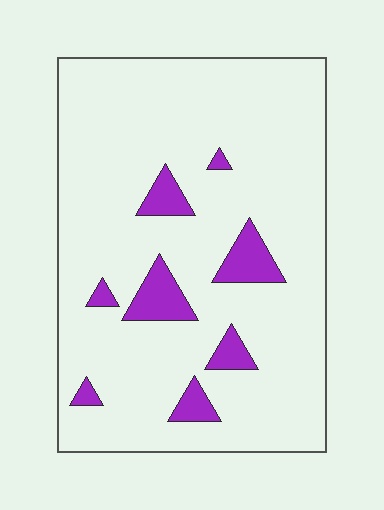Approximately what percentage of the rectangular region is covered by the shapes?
Approximately 10%.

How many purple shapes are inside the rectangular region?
8.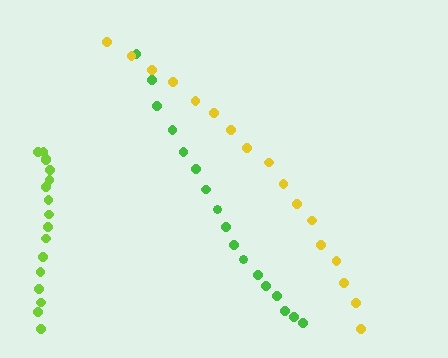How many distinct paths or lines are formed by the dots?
There are 3 distinct paths.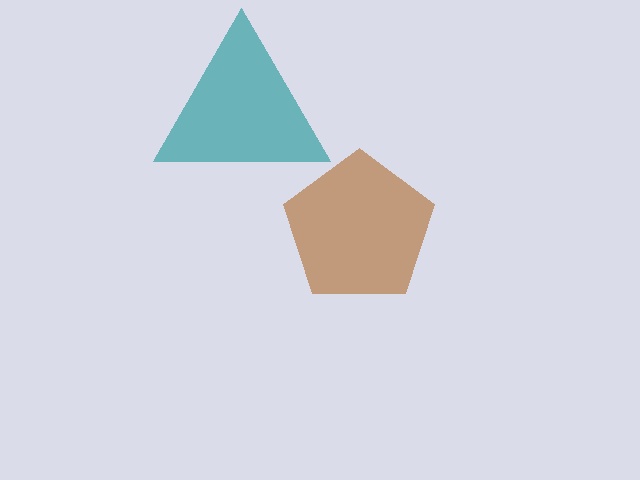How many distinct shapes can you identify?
There are 2 distinct shapes: a brown pentagon, a teal triangle.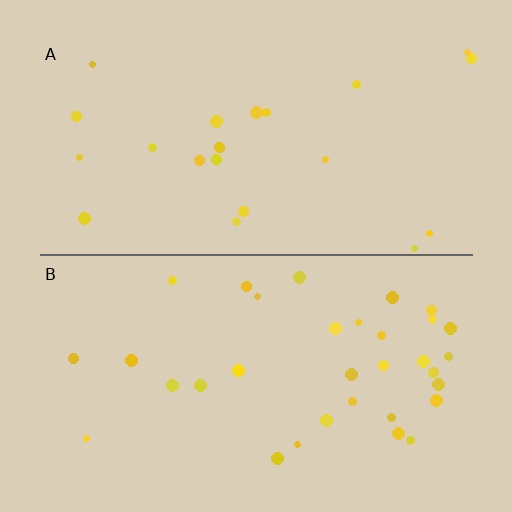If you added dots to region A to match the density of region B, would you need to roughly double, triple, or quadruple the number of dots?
Approximately double.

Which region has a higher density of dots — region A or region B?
B (the bottom).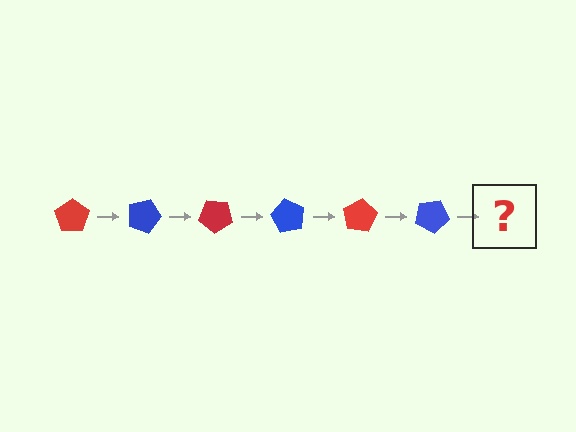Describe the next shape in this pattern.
It should be a red pentagon, rotated 120 degrees from the start.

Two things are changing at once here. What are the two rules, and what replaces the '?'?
The two rules are that it rotates 20 degrees each step and the color cycles through red and blue. The '?' should be a red pentagon, rotated 120 degrees from the start.